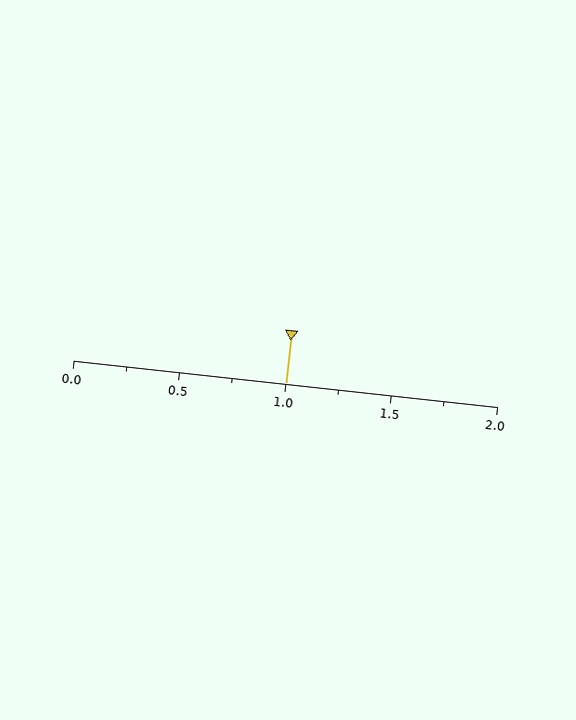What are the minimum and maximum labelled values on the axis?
The axis runs from 0.0 to 2.0.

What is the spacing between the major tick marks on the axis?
The major ticks are spaced 0.5 apart.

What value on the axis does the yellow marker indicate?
The marker indicates approximately 1.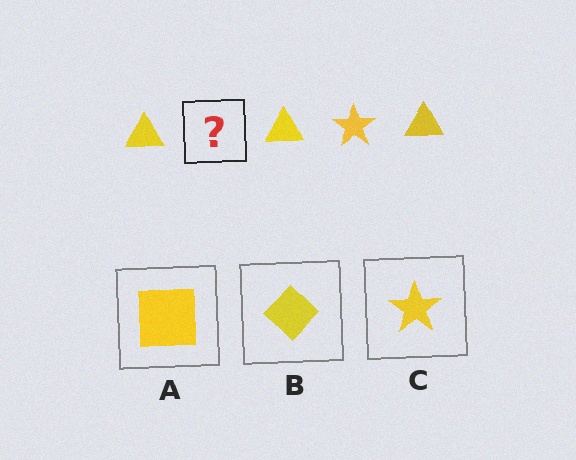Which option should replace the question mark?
Option C.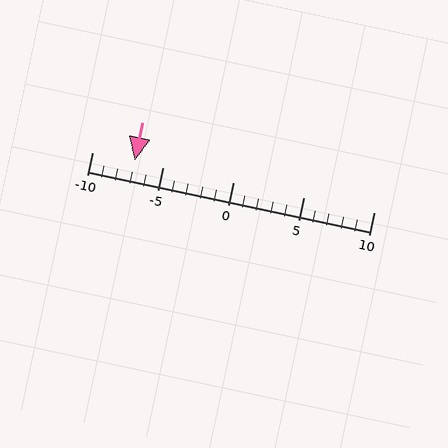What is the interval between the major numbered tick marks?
The major tick marks are spaced 5 units apart.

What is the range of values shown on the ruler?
The ruler shows values from -10 to 10.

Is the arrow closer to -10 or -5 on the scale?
The arrow is closer to -5.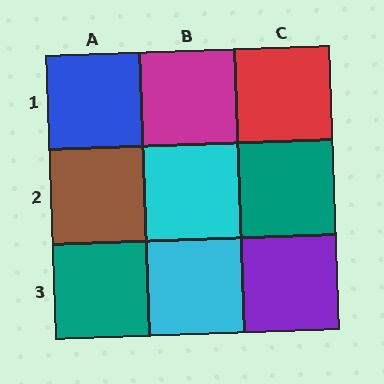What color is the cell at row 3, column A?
Teal.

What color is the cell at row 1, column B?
Magenta.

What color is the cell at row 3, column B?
Cyan.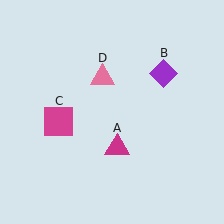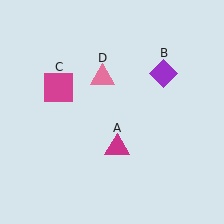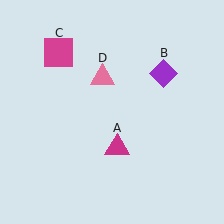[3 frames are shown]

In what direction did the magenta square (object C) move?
The magenta square (object C) moved up.